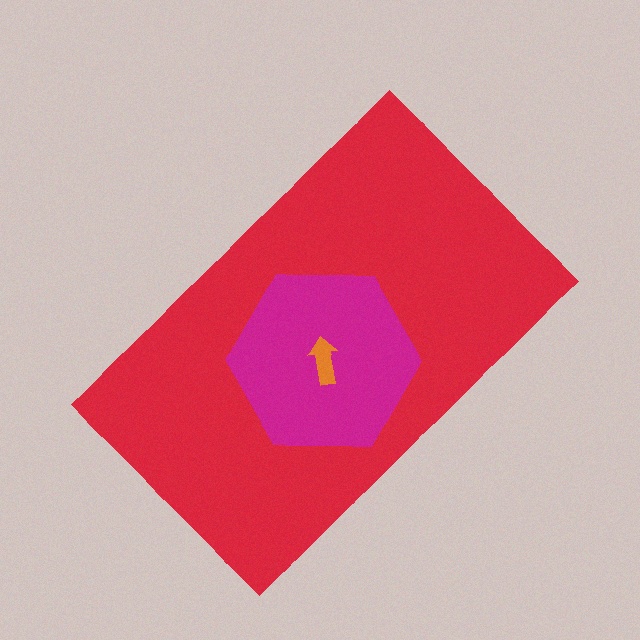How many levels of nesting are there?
3.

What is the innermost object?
The orange arrow.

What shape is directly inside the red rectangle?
The magenta hexagon.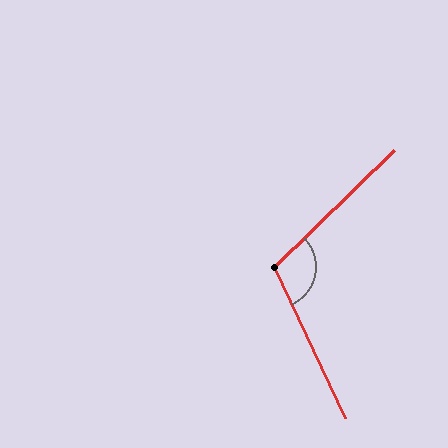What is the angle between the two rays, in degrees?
Approximately 109 degrees.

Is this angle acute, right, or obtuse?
It is obtuse.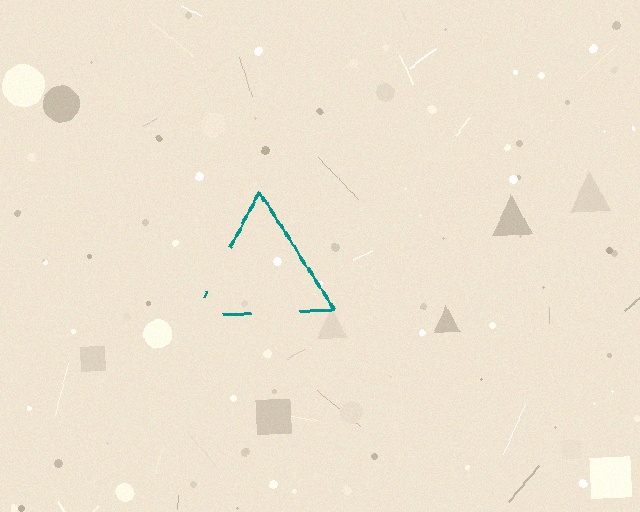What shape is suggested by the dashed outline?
The dashed outline suggests a triangle.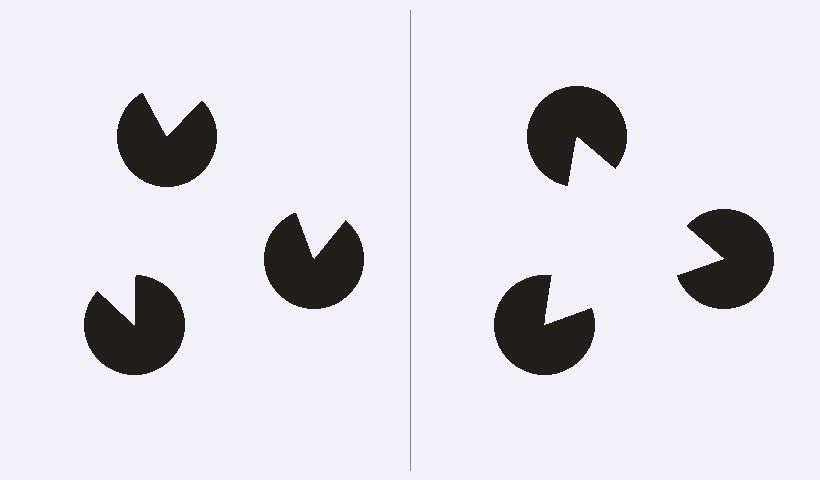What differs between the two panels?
The pac-man discs are positioned identically on both sides; only the wedge orientations differ. On the right they align to a triangle; on the left they are misaligned.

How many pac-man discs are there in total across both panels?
6 — 3 on each side.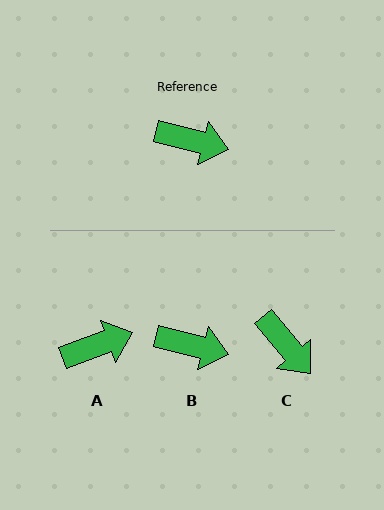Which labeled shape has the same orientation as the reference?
B.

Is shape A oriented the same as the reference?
No, it is off by about 34 degrees.